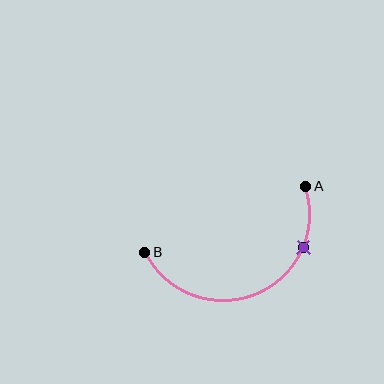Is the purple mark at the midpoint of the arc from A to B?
No. The purple mark lies on the arc but is closer to endpoint A. The arc midpoint would be at the point on the curve equidistant along the arc from both A and B.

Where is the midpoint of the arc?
The arc midpoint is the point on the curve farthest from the straight line joining A and B. It sits below that line.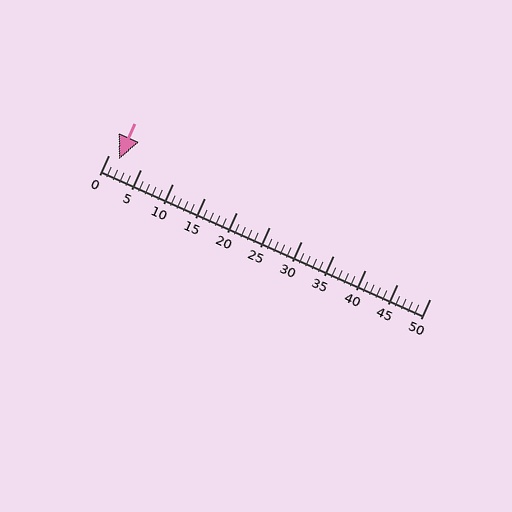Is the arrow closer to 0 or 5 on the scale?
The arrow is closer to 0.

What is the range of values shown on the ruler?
The ruler shows values from 0 to 50.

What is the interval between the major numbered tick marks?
The major tick marks are spaced 5 units apart.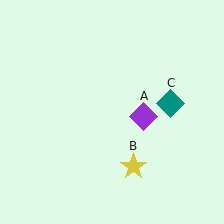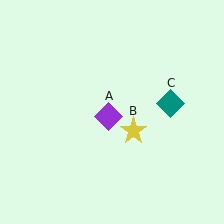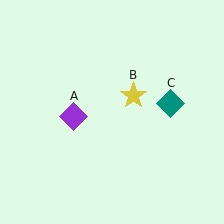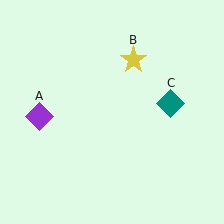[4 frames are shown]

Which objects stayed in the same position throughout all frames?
Teal diamond (object C) remained stationary.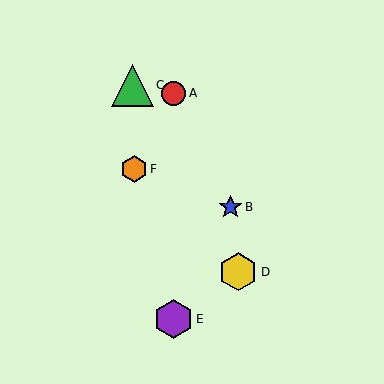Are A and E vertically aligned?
Yes, both are at x≈173.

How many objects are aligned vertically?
2 objects (A, E) are aligned vertically.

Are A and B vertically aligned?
No, A is at x≈173 and B is at x≈230.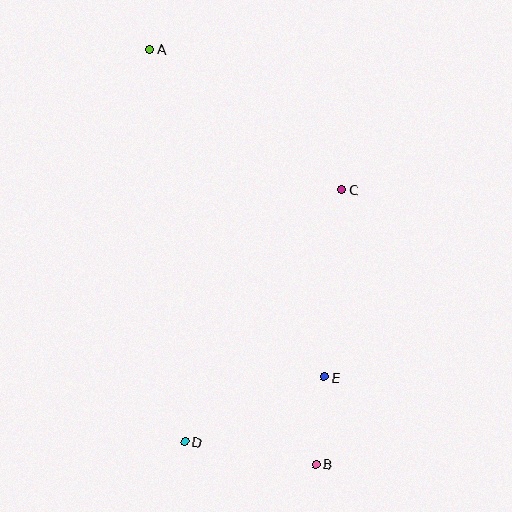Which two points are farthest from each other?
Points A and B are farthest from each other.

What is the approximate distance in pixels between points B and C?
The distance between B and C is approximately 276 pixels.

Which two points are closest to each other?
Points B and E are closest to each other.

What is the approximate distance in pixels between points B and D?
The distance between B and D is approximately 133 pixels.